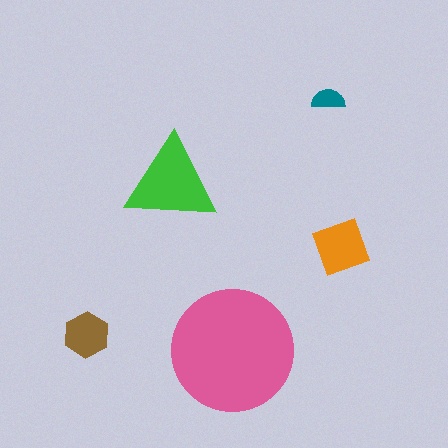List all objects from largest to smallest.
The pink circle, the green triangle, the orange square, the brown hexagon, the teal semicircle.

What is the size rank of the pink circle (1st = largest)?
1st.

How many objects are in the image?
There are 5 objects in the image.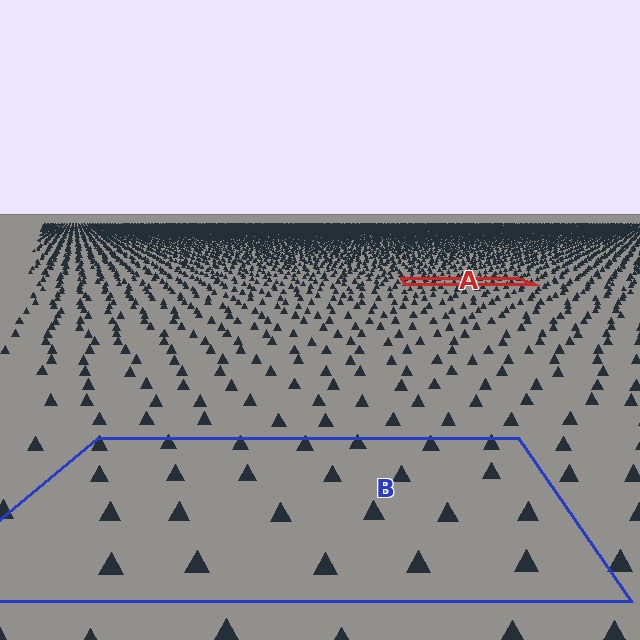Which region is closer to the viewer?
Region B is closer. The texture elements there are larger and more spread out.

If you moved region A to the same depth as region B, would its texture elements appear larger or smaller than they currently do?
They would appear larger. At a closer depth, the same texture elements are projected at a bigger on-screen size.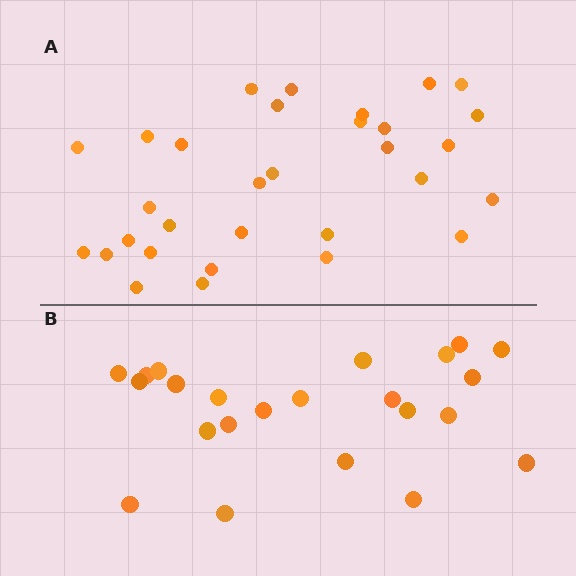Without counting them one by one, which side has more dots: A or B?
Region A (the top region) has more dots.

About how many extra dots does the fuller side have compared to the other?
Region A has roughly 8 or so more dots than region B.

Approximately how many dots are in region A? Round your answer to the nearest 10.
About 30 dots. (The exact count is 31, which rounds to 30.)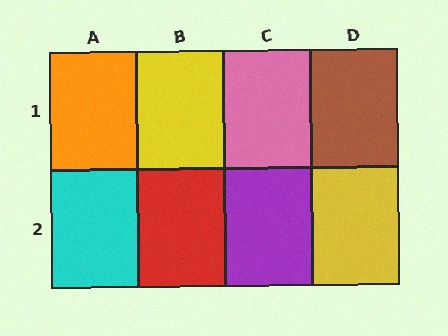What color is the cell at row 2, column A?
Cyan.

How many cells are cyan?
1 cell is cyan.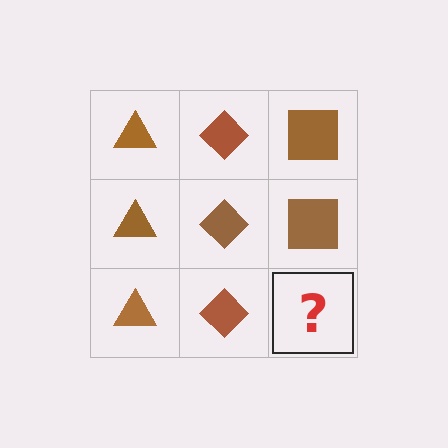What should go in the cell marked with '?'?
The missing cell should contain a brown square.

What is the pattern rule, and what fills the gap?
The rule is that each column has a consistent shape. The gap should be filled with a brown square.